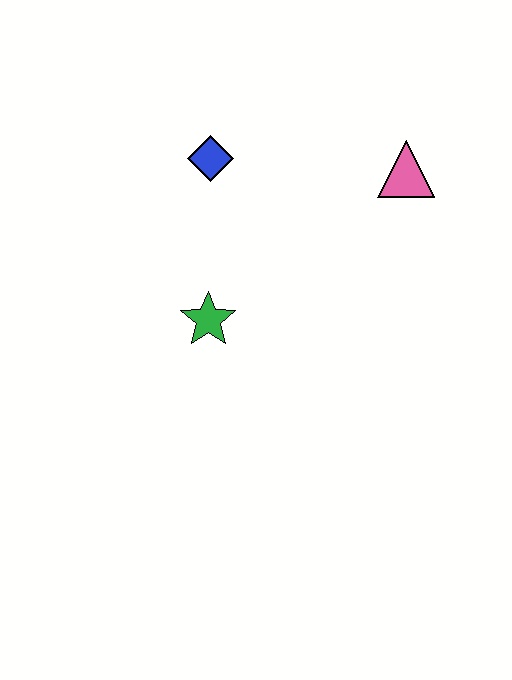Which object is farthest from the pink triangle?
The green star is farthest from the pink triangle.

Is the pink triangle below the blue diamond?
Yes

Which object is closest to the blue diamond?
The green star is closest to the blue diamond.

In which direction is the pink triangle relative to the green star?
The pink triangle is to the right of the green star.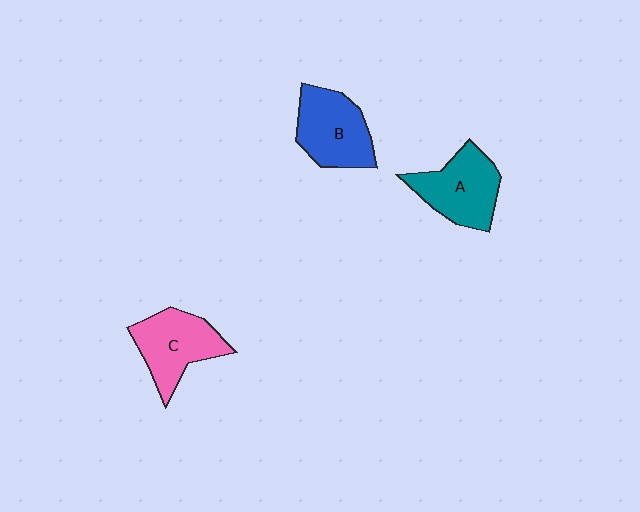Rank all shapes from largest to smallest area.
From largest to smallest: B (blue), A (teal), C (pink).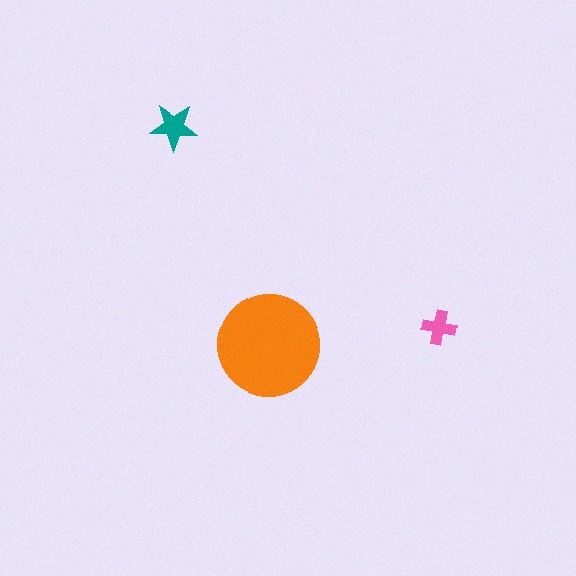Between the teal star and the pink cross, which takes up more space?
The teal star.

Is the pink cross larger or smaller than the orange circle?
Smaller.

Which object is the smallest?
The pink cross.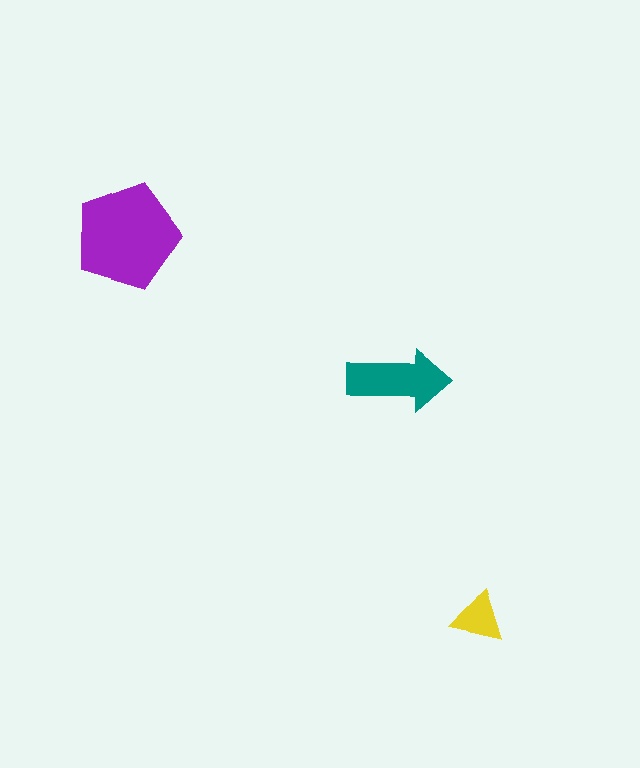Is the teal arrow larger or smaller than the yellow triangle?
Larger.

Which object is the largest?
The purple pentagon.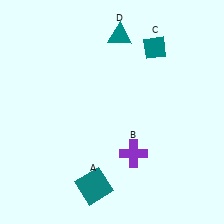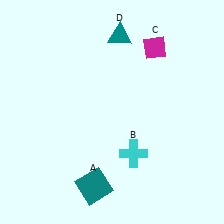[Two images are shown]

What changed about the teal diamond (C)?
In Image 1, C is teal. In Image 2, it changed to magenta.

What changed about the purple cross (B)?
In Image 1, B is purple. In Image 2, it changed to cyan.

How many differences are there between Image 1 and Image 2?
There are 2 differences between the two images.